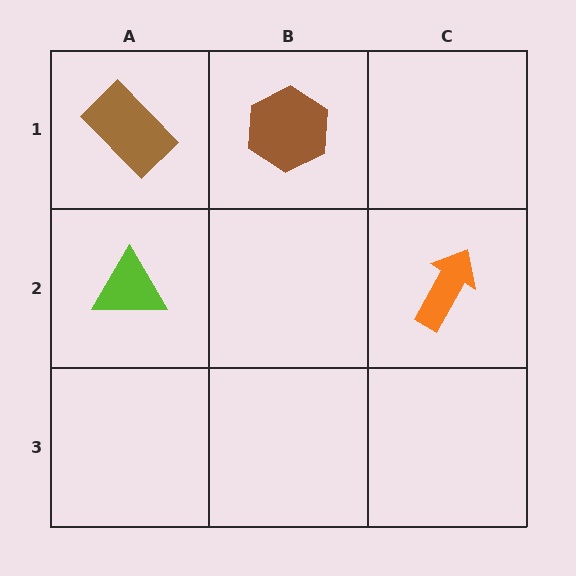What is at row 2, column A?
A lime triangle.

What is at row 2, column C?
An orange arrow.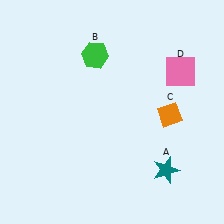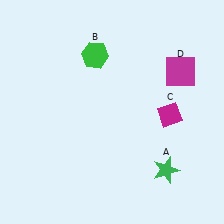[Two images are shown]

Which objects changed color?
A changed from teal to green. C changed from orange to magenta. D changed from pink to magenta.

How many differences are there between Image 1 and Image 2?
There are 3 differences between the two images.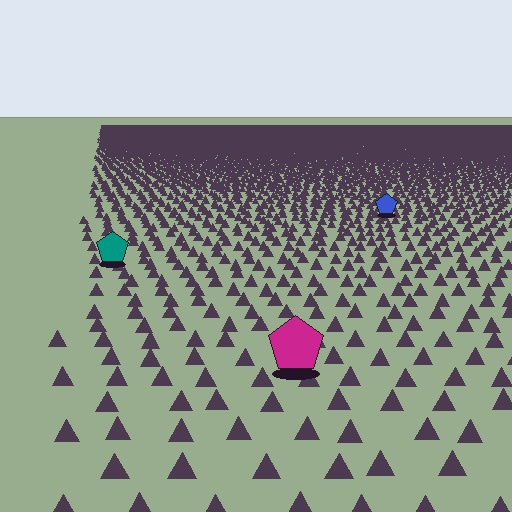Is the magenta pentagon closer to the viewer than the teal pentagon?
Yes. The magenta pentagon is closer — you can tell from the texture gradient: the ground texture is coarser near it.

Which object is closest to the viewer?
The magenta pentagon is closest. The texture marks near it are larger and more spread out.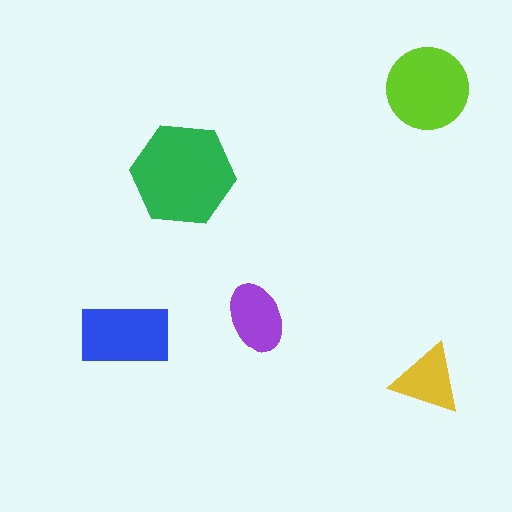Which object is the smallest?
The yellow triangle.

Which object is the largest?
The green hexagon.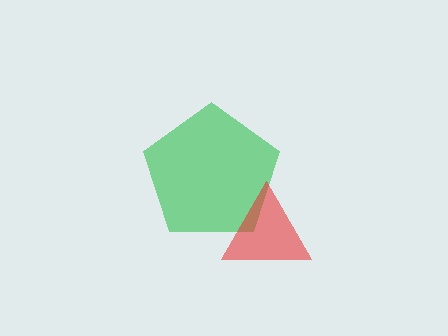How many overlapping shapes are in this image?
There are 2 overlapping shapes in the image.